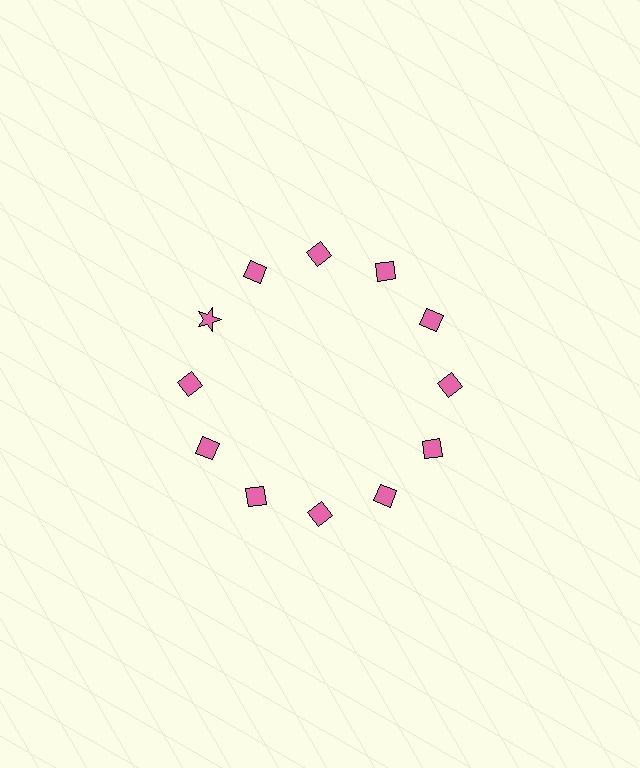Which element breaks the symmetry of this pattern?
The pink star at roughly the 10 o'clock position breaks the symmetry. All other shapes are pink diamonds.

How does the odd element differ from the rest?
It has a different shape: star instead of diamond.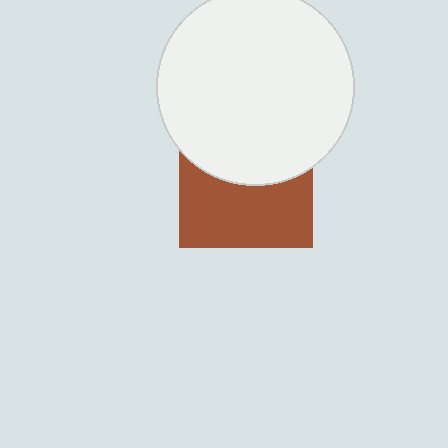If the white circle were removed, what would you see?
You would see the complete brown square.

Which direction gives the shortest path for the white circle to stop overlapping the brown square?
Moving up gives the shortest separation.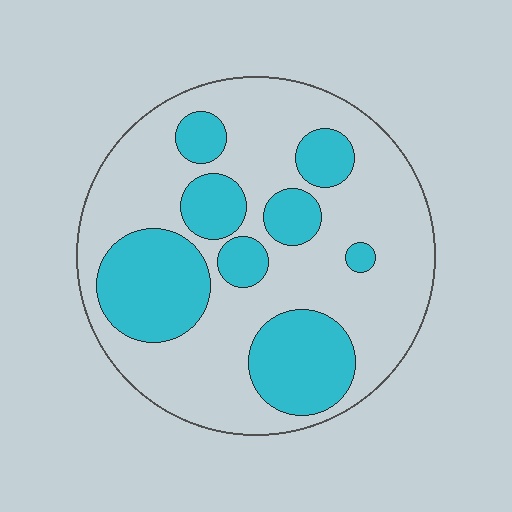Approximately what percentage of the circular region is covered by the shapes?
Approximately 35%.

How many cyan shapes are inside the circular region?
8.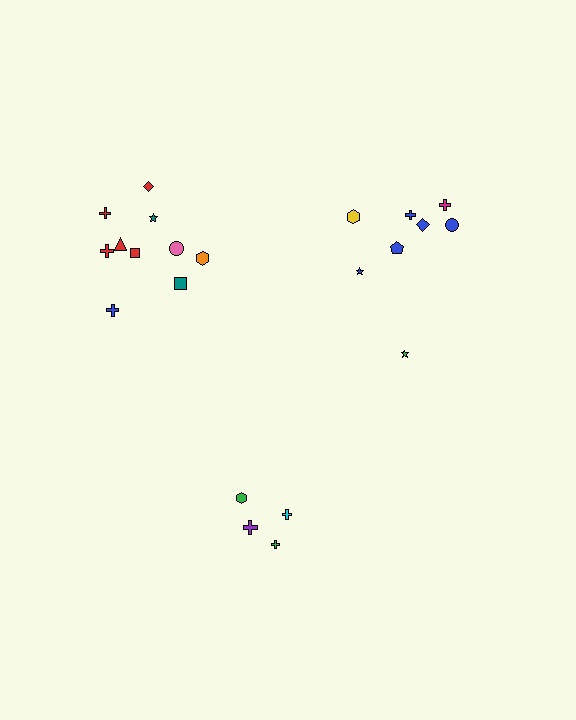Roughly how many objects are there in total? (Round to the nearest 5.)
Roughly 20 objects in total.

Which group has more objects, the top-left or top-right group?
The top-left group.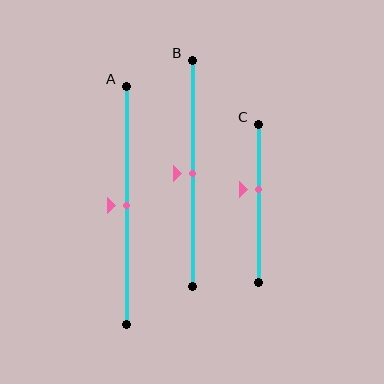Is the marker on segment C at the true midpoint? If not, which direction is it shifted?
No, the marker on segment C is shifted upward by about 9% of the segment length.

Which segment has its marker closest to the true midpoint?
Segment A has its marker closest to the true midpoint.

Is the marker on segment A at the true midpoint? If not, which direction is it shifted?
Yes, the marker on segment A is at the true midpoint.